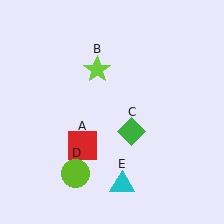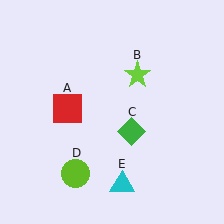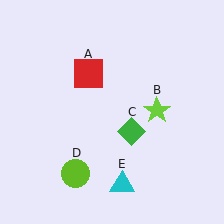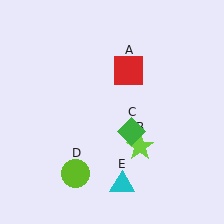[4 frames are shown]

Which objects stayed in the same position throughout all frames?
Green diamond (object C) and lime circle (object D) and cyan triangle (object E) remained stationary.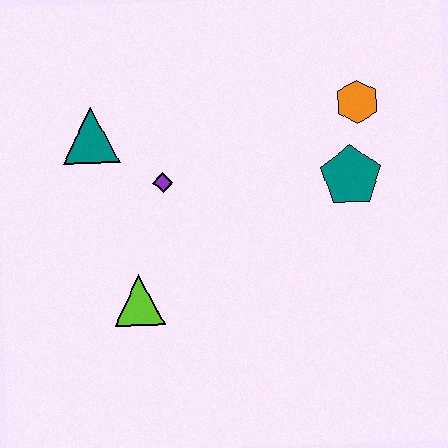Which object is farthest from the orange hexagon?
The lime triangle is farthest from the orange hexagon.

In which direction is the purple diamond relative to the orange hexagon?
The purple diamond is to the left of the orange hexagon.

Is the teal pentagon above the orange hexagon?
No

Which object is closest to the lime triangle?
The purple diamond is closest to the lime triangle.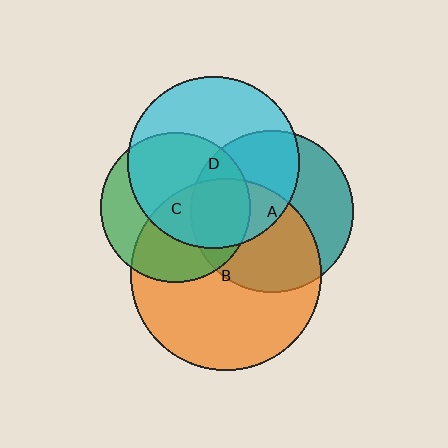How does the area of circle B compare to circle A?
Approximately 1.4 times.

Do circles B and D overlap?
Yes.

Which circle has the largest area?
Circle B (orange).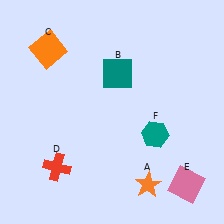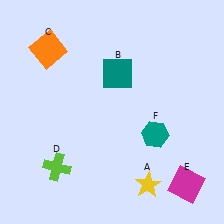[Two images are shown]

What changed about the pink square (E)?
In Image 1, E is pink. In Image 2, it changed to magenta.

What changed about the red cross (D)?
In Image 1, D is red. In Image 2, it changed to lime.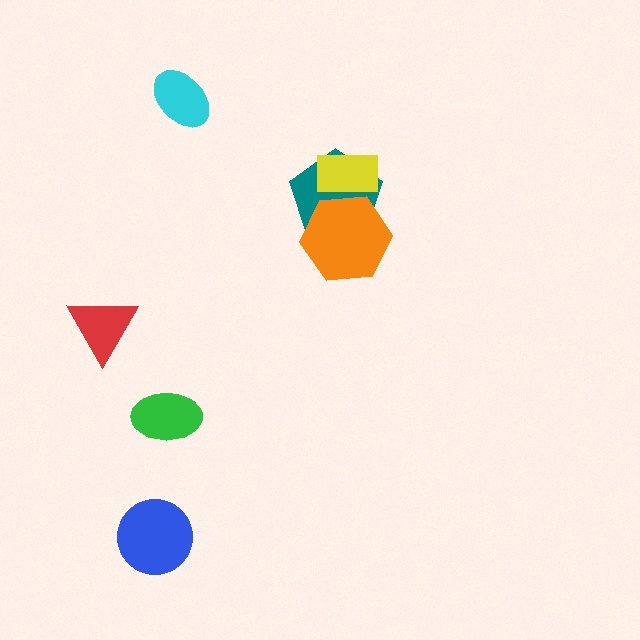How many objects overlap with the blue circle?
0 objects overlap with the blue circle.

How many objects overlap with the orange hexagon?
2 objects overlap with the orange hexagon.